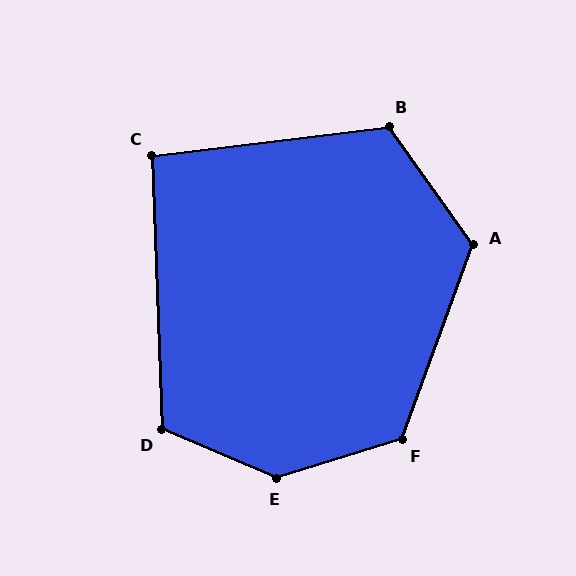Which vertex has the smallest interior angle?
C, at approximately 95 degrees.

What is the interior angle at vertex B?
Approximately 119 degrees (obtuse).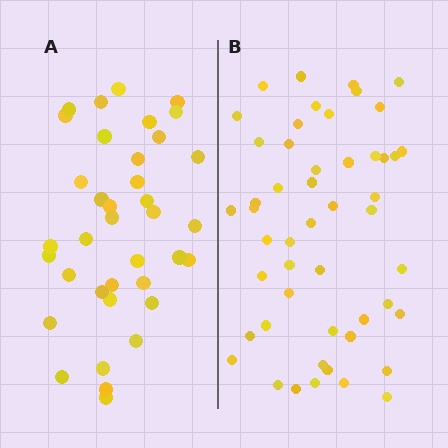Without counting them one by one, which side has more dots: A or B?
Region B (the right region) has more dots.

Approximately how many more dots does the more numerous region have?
Region B has approximately 15 more dots than region A.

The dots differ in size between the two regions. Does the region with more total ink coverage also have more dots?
No. Region A has more total ink coverage because its dots are larger, but region B actually contains more individual dots. Total area can be misleading — the number of items is what matters here.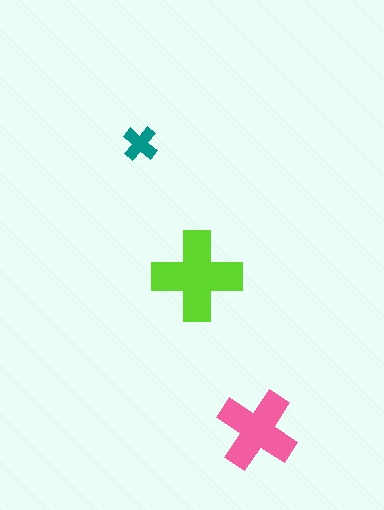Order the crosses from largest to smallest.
the lime one, the pink one, the teal one.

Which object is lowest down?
The pink cross is bottommost.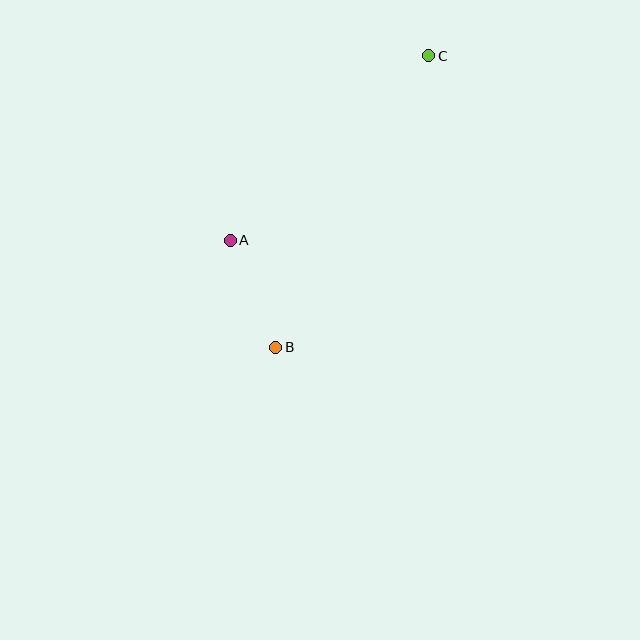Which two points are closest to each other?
Points A and B are closest to each other.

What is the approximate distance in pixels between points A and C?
The distance between A and C is approximately 271 pixels.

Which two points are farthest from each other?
Points B and C are farthest from each other.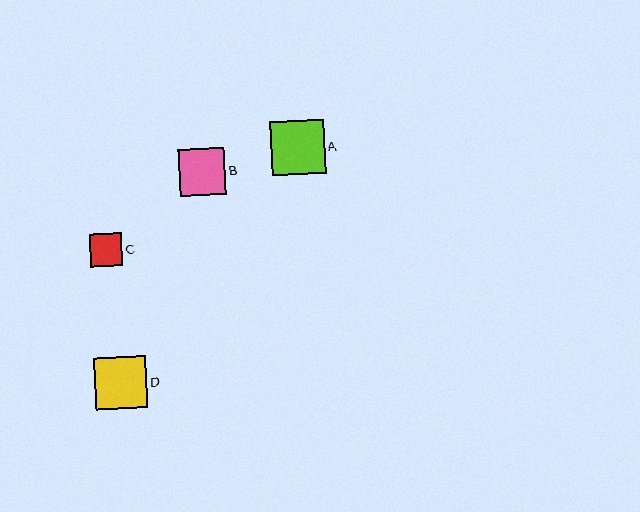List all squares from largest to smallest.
From largest to smallest: A, D, B, C.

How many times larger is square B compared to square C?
Square B is approximately 1.4 times the size of square C.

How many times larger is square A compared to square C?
Square A is approximately 1.6 times the size of square C.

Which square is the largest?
Square A is the largest with a size of approximately 54 pixels.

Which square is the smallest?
Square C is the smallest with a size of approximately 33 pixels.